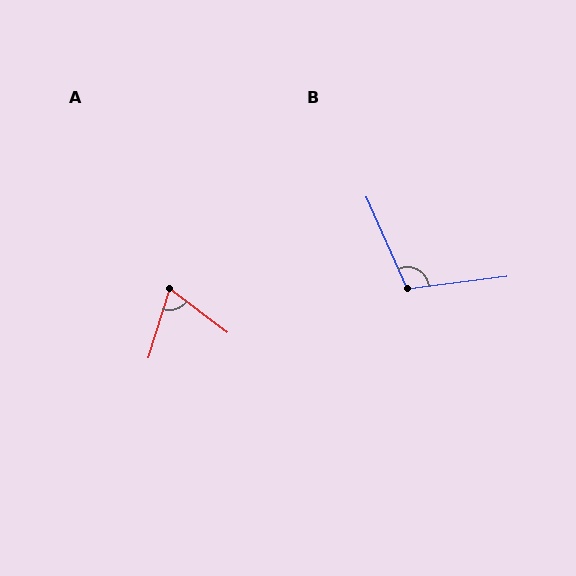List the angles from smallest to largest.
A (70°), B (107°).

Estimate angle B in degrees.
Approximately 107 degrees.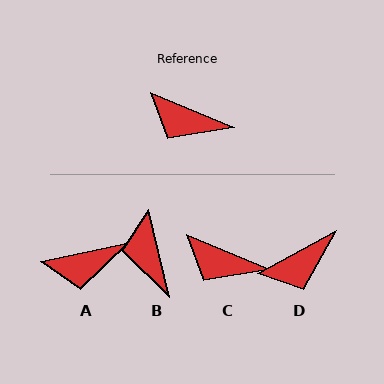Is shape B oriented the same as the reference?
No, it is off by about 54 degrees.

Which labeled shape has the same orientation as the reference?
C.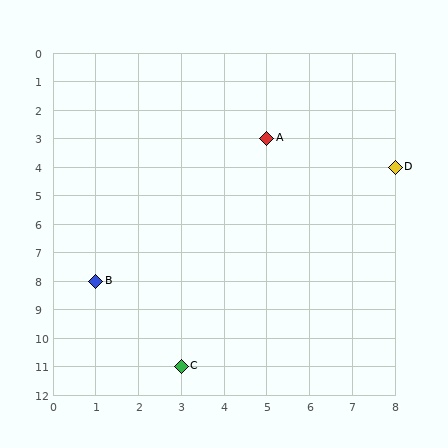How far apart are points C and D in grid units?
Points C and D are 5 columns and 7 rows apart (about 8.6 grid units diagonally).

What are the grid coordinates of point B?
Point B is at grid coordinates (1, 8).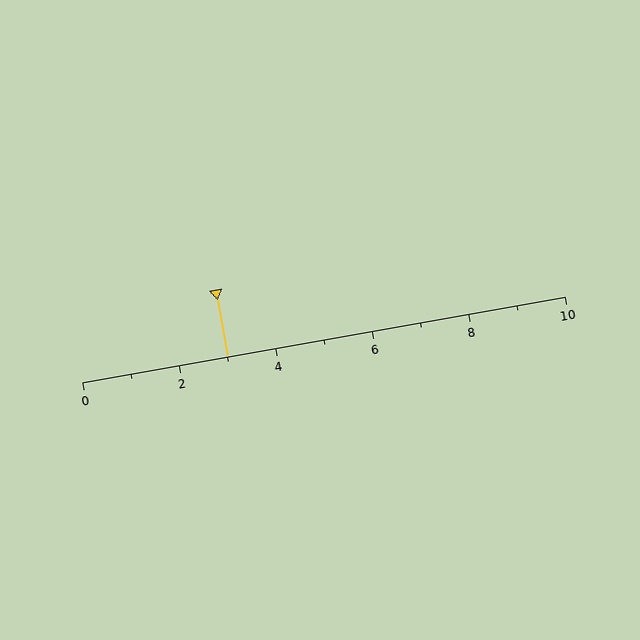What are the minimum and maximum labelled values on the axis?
The axis runs from 0 to 10.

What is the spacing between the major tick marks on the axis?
The major ticks are spaced 2 apart.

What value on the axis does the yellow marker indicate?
The marker indicates approximately 3.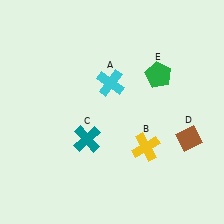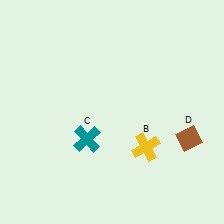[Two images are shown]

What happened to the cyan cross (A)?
The cyan cross (A) was removed in Image 2. It was in the top-left area of Image 1.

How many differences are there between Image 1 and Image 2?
There are 2 differences between the two images.